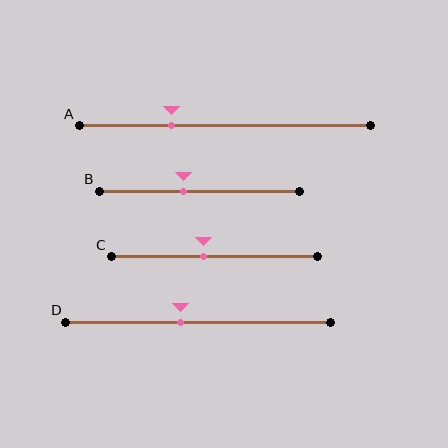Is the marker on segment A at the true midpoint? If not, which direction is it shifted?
No, the marker on segment A is shifted to the left by about 18% of the segment length.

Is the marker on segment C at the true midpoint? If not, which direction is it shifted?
No, the marker on segment C is shifted to the left by about 6% of the segment length.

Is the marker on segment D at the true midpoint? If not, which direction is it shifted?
No, the marker on segment D is shifted to the left by about 7% of the segment length.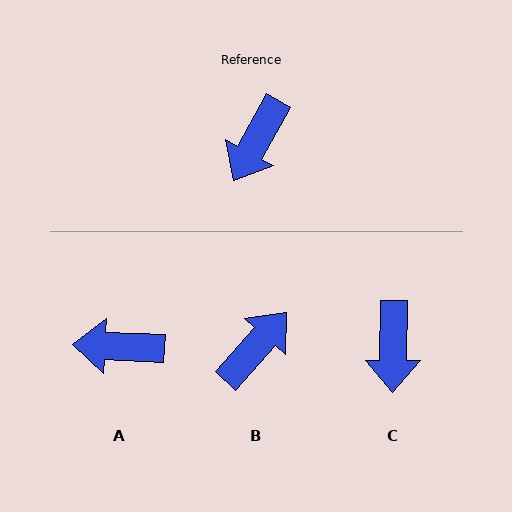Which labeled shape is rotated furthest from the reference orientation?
B, about 167 degrees away.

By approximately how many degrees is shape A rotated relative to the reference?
Approximately 64 degrees clockwise.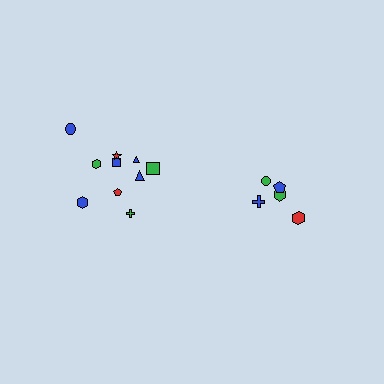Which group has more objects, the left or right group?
The left group.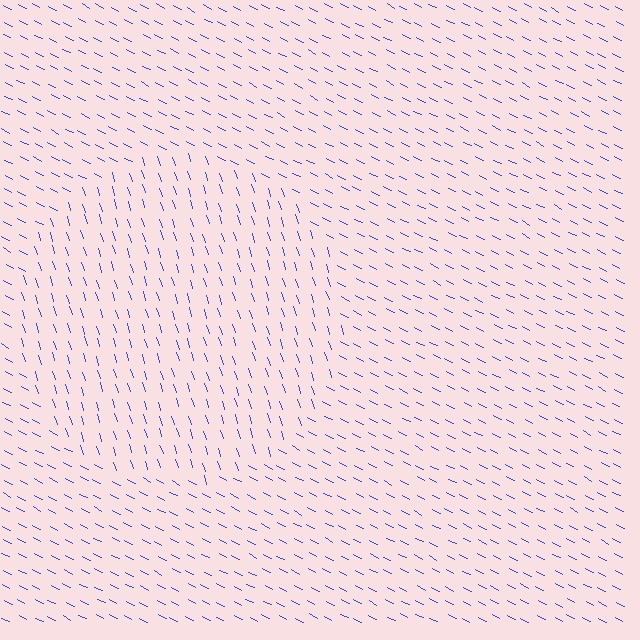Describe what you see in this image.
The image is filled with small blue line segments. A circle region in the image has lines oriented differently from the surrounding lines, creating a visible texture boundary.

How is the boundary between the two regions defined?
The boundary is defined purely by a change in line orientation (approximately 45 degrees difference). All lines are the same color and thickness.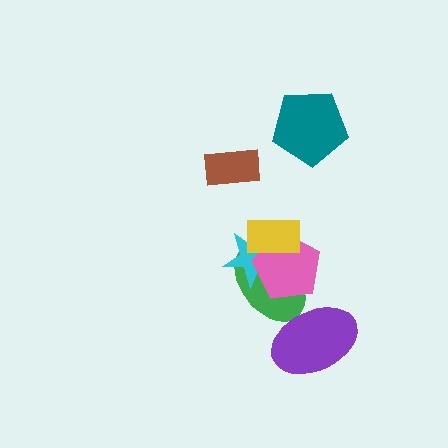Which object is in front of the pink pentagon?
The yellow rectangle is in front of the pink pentagon.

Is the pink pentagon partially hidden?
Yes, it is partially covered by another shape.